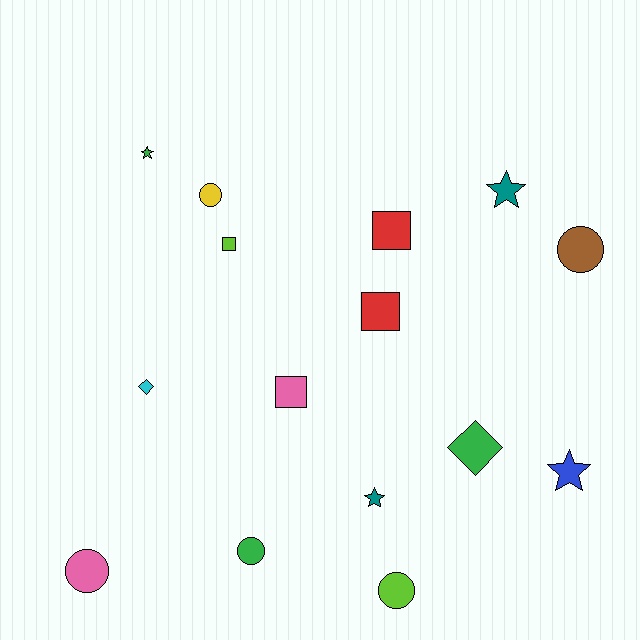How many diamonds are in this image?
There are 2 diamonds.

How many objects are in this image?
There are 15 objects.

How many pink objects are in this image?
There are 2 pink objects.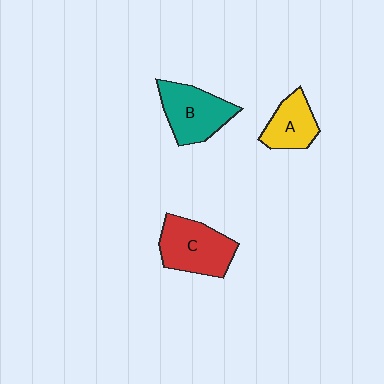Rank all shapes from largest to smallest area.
From largest to smallest: C (red), B (teal), A (yellow).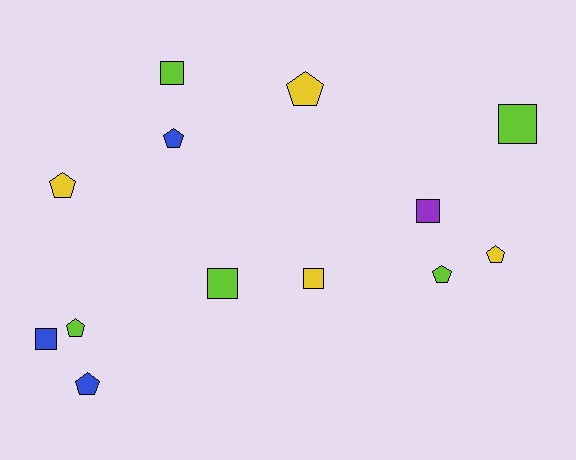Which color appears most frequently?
Lime, with 5 objects.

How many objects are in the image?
There are 13 objects.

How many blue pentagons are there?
There are 2 blue pentagons.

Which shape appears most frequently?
Pentagon, with 7 objects.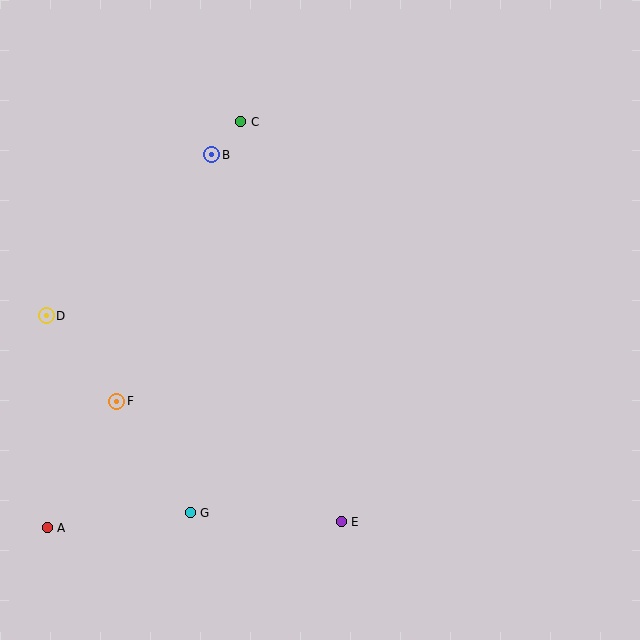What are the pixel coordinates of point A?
Point A is at (47, 528).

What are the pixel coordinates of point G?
Point G is at (190, 513).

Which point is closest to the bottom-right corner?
Point E is closest to the bottom-right corner.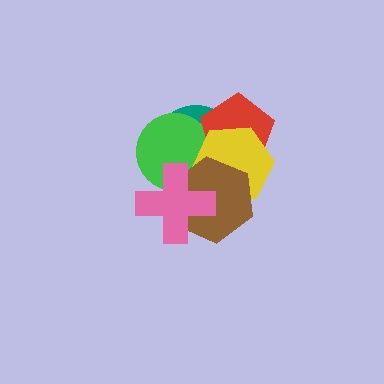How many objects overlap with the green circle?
5 objects overlap with the green circle.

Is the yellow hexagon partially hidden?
Yes, it is partially covered by another shape.